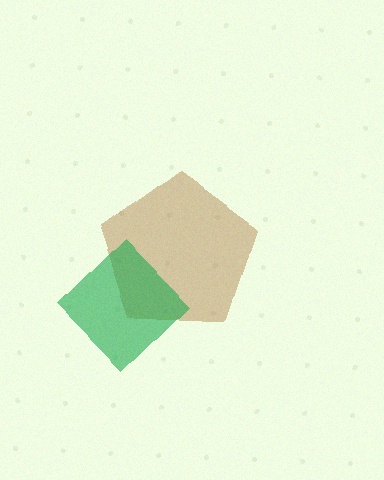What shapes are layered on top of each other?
The layered shapes are: a brown pentagon, a green diamond.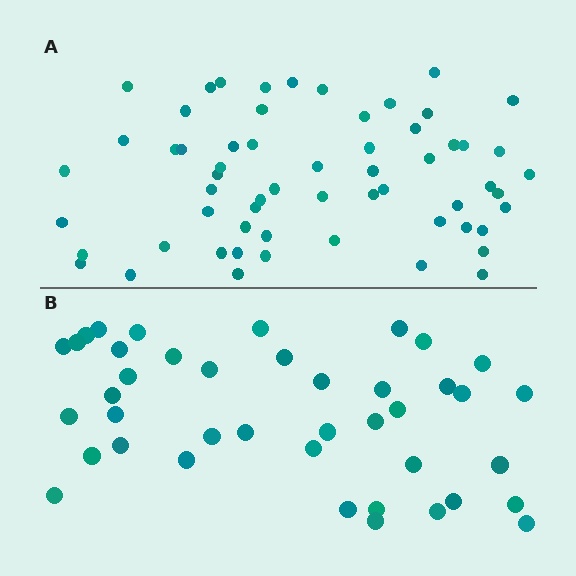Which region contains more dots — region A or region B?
Region A (the top region) has more dots.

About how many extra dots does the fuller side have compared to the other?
Region A has approximately 20 more dots than region B.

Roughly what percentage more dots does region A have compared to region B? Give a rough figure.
About 45% more.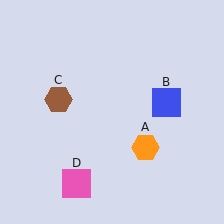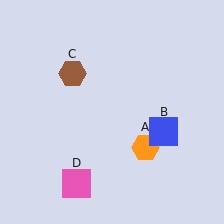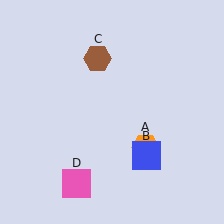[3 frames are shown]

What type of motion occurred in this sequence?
The blue square (object B), brown hexagon (object C) rotated clockwise around the center of the scene.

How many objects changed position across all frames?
2 objects changed position: blue square (object B), brown hexagon (object C).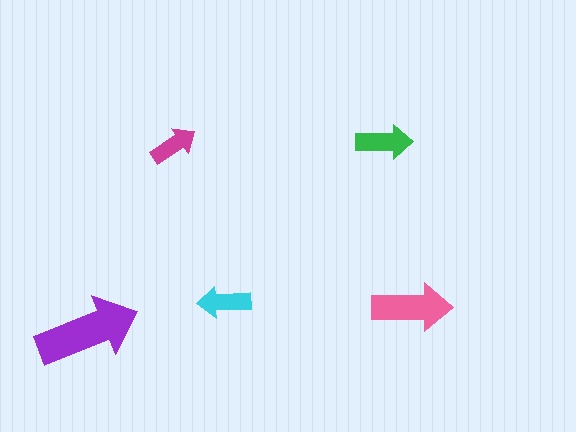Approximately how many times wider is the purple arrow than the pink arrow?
About 1.5 times wider.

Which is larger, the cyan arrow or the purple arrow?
The purple one.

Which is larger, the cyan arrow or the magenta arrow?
The cyan one.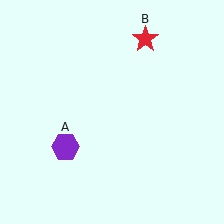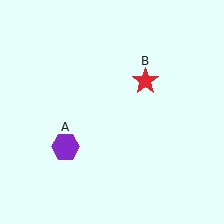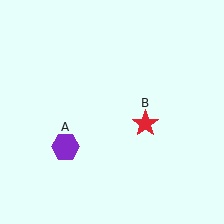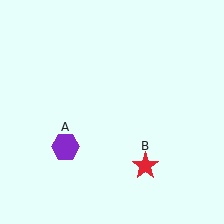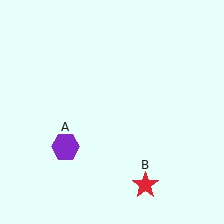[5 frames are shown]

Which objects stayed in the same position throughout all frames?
Purple hexagon (object A) remained stationary.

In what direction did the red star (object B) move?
The red star (object B) moved down.